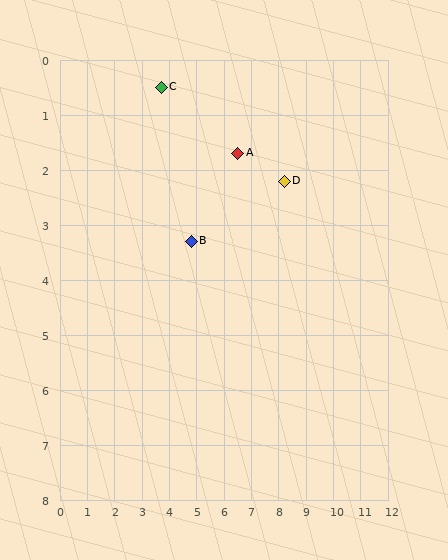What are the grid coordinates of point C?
Point C is at approximately (3.7, 0.5).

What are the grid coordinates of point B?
Point B is at approximately (4.8, 3.3).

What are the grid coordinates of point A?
Point A is at approximately (6.5, 1.7).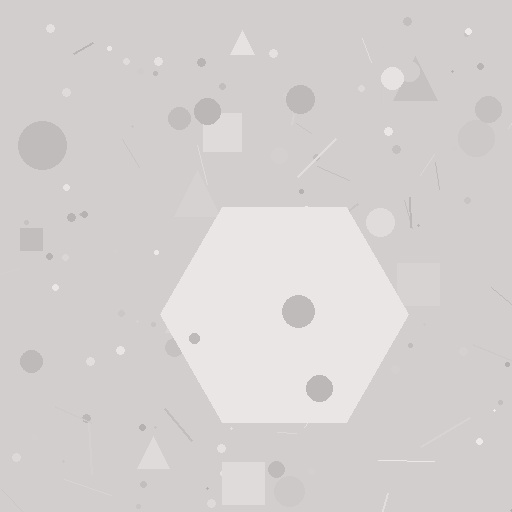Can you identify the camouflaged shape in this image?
The camouflaged shape is a hexagon.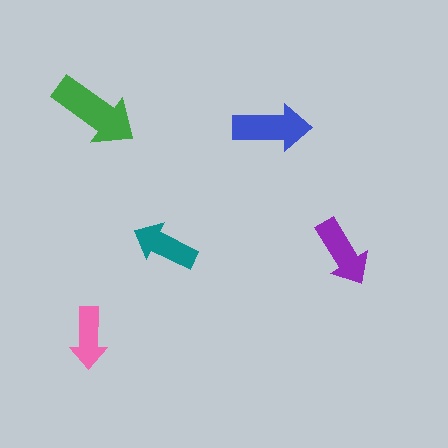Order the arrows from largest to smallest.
the green one, the blue one, the purple one, the teal one, the pink one.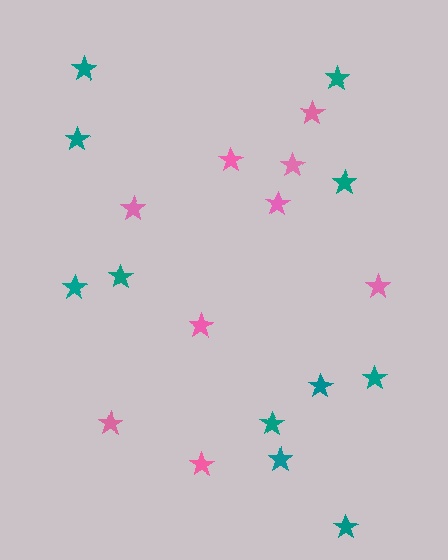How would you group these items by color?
There are 2 groups: one group of pink stars (9) and one group of teal stars (11).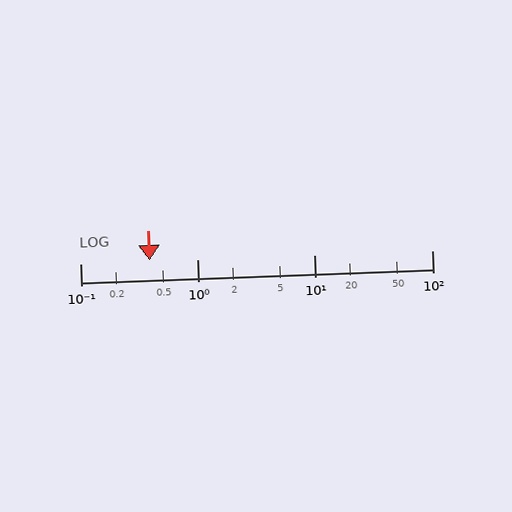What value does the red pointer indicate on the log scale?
The pointer indicates approximately 0.39.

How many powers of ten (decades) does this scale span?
The scale spans 3 decades, from 0.1 to 100.